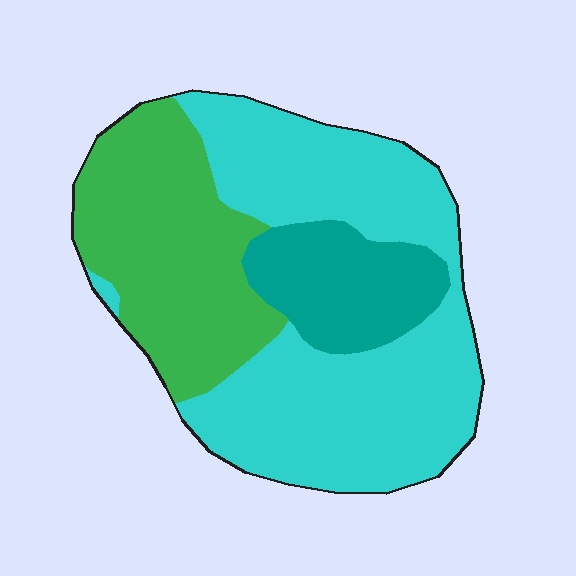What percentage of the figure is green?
Green covers around 30% of the figure.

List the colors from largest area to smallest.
From largest to smallest: cyan, green, teal.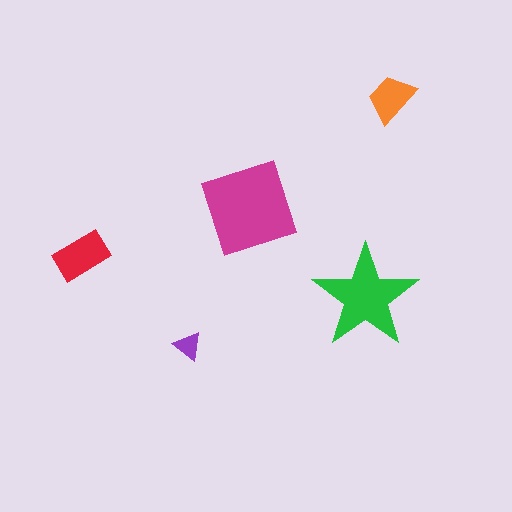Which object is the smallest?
The purple triangle.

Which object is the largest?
The magenta diamond.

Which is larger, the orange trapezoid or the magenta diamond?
The magenta diamond.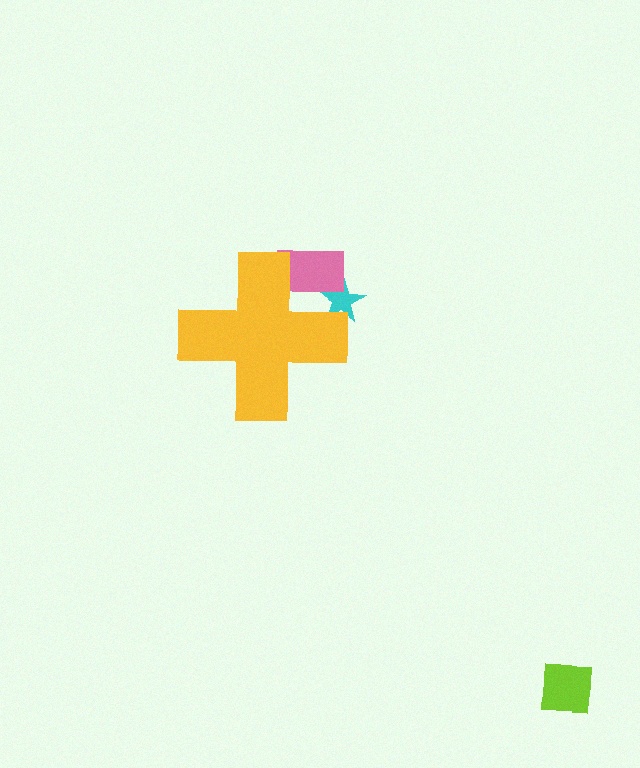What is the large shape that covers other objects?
A yellow cross.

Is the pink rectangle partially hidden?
Yes, the pink rectangle is partially hidden behind the yellow cross.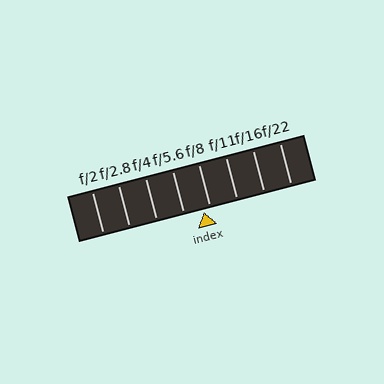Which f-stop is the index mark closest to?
The index mark is closest to f/8.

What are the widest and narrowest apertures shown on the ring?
The widest aperture shown is f/2 and the narrowest is f/22.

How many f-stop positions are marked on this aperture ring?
There are 8 f-stop positions marked.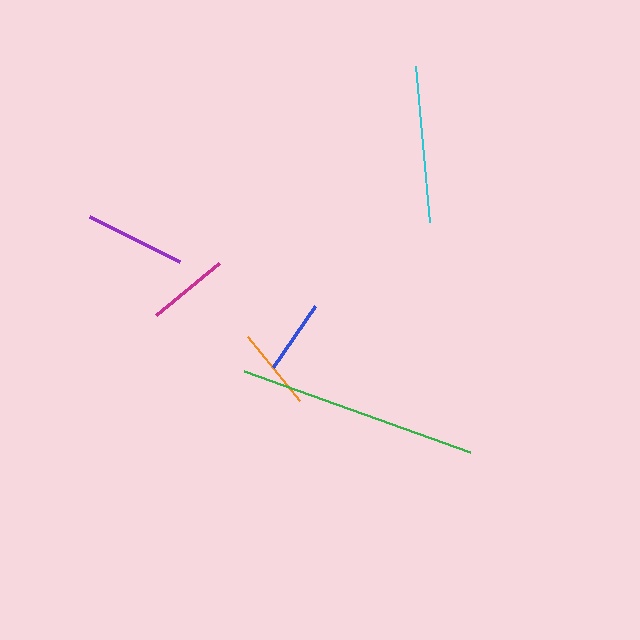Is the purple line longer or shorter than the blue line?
The purple line is longer than the blue line.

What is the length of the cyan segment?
The cyan segment is approximately 157 pixels long.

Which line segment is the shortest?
The blue line is the shortest at approximately 75 pixels.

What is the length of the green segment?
The green segment is approximately 240 pixels long.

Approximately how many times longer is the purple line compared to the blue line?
The purple line is approximately 1.3 times the length of the blue line.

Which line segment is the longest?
The green line is the longest at approximately 240 pixels.